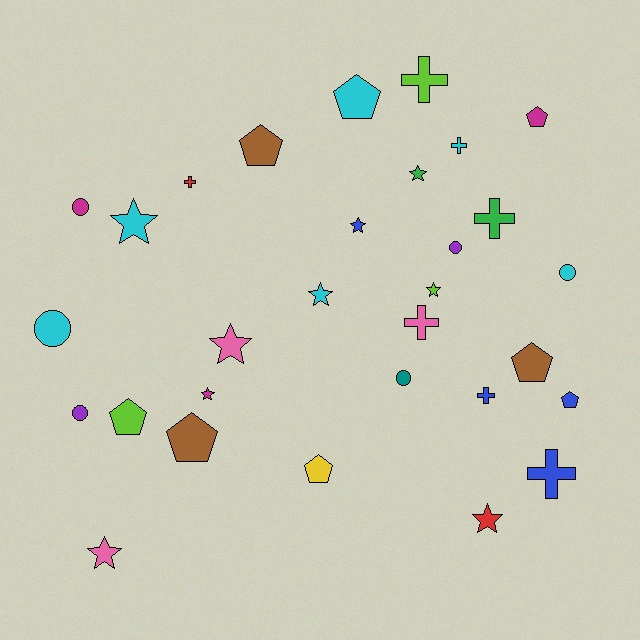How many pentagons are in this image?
There are 8 pentagons.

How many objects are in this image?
There are 30 objects.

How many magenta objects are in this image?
There are 3 magenta objects.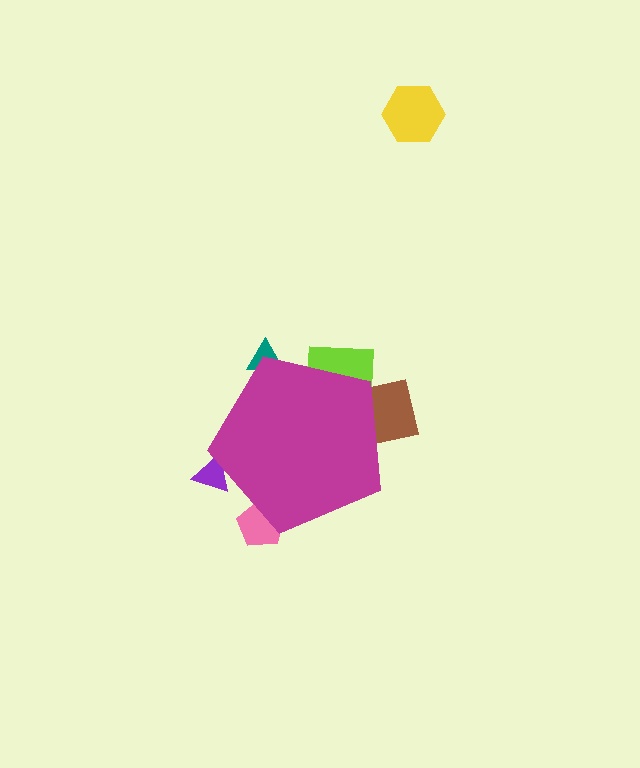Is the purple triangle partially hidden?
Yes, the purple triangle is partially hidden behind the magenta pentagon.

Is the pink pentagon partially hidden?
Yes, the pink pentagon is partially hidden behind the magenta pentagon.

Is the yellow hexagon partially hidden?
No, the yellow hexagon is fully visible.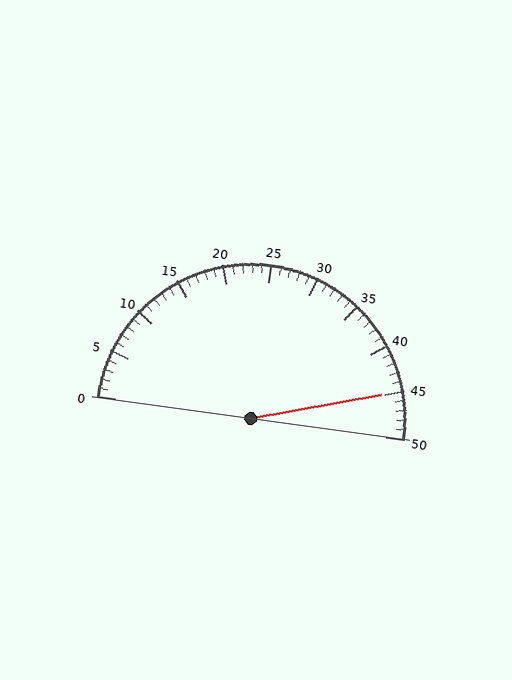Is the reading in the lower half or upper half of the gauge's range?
The reading is in the upper half of the range (0 to 50).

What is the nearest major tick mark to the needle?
The nearest major tick mark is 45.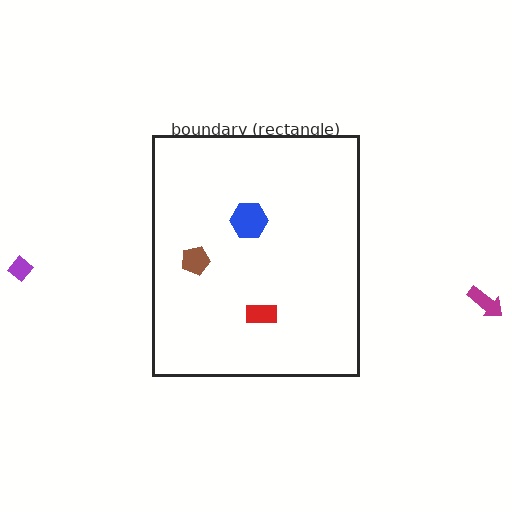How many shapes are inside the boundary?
3 inside, 2 outside.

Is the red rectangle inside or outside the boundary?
Inside.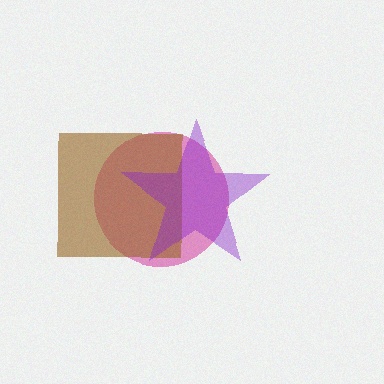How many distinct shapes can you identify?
There are 3 distinct shapes: a pink circle, a brown square, a purple star.